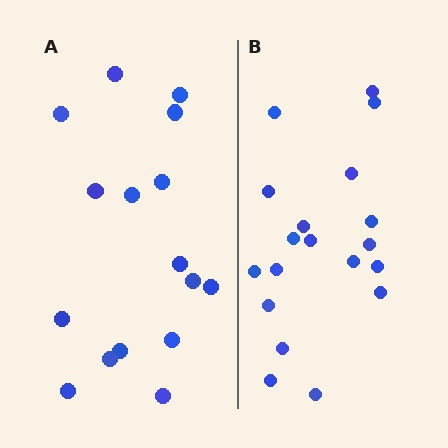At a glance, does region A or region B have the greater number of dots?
Region B (the right region) has more dots.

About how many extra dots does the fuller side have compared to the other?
Region B has just a few more — roughly 2 or 3 more dots than region A.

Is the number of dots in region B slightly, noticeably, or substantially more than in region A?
Region B has only slightly more — the two regions are fairly close. The ratio is roughly 1.2 to 1.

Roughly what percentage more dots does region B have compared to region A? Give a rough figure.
About 20% more.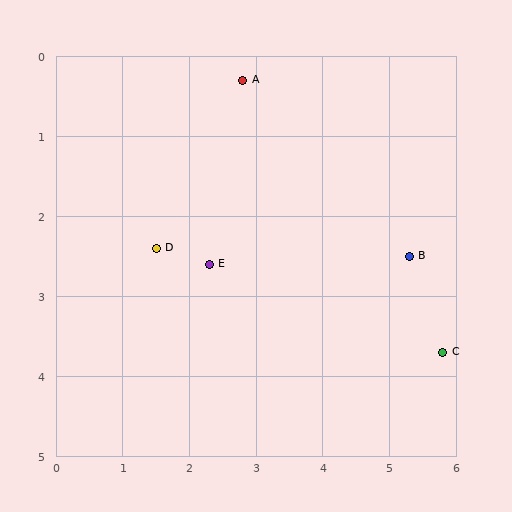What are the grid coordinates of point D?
Point D is at approximately (1.5, 2.4).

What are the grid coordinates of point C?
Point C is at approximately (5.8, 3.7).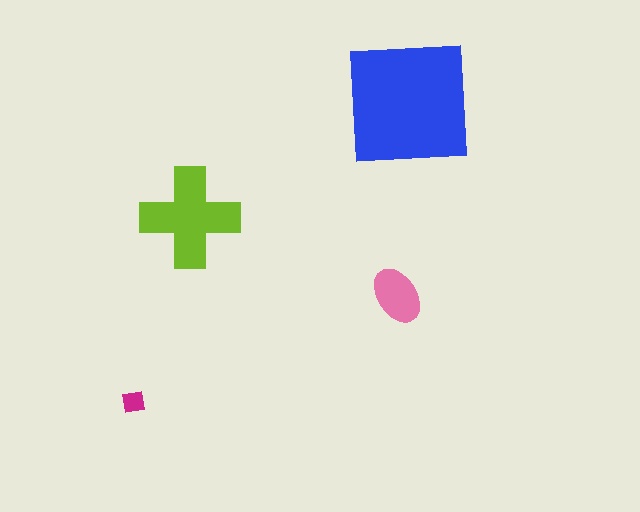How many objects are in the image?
There are 4 objects in the image.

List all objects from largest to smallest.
The blue square, the lime cross, the pink ellipse, the magenta square.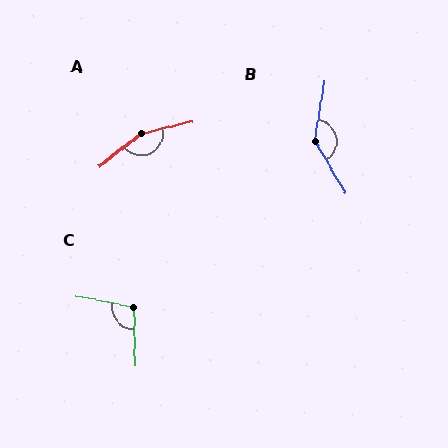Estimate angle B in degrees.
Approximately 140 degrees.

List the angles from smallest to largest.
C (102°), B (140°), A (155°).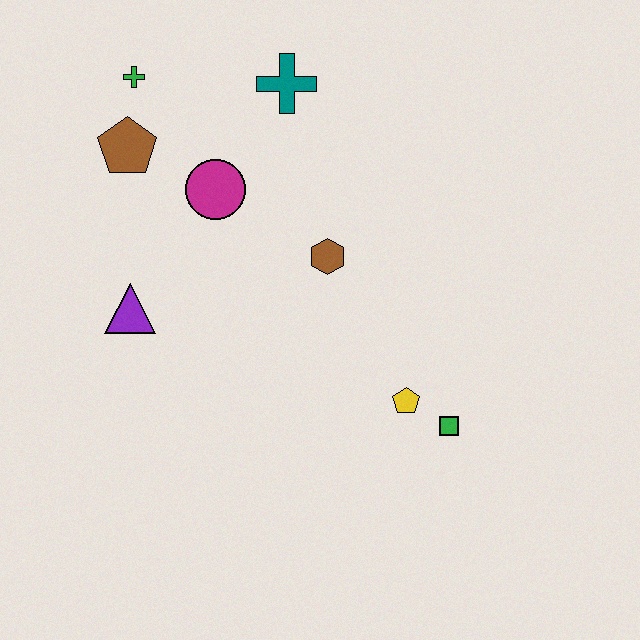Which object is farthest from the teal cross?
The green square is farthest from the teal cross.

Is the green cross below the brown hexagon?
No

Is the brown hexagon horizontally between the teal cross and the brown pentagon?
No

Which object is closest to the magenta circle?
The brown pentagon is closest to the magenta circle.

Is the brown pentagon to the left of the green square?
Yes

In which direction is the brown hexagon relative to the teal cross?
The brown hexagon is below the teal cross.